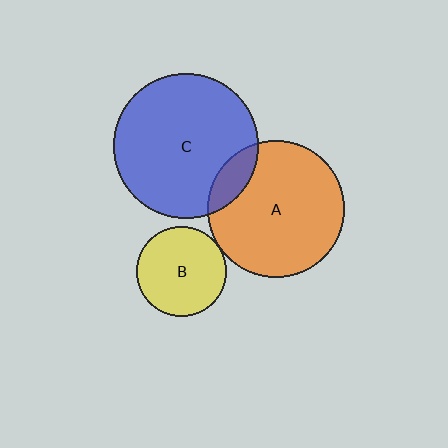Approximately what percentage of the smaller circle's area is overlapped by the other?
Approximately 5%.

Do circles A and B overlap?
Yes.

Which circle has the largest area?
Circle C (blue).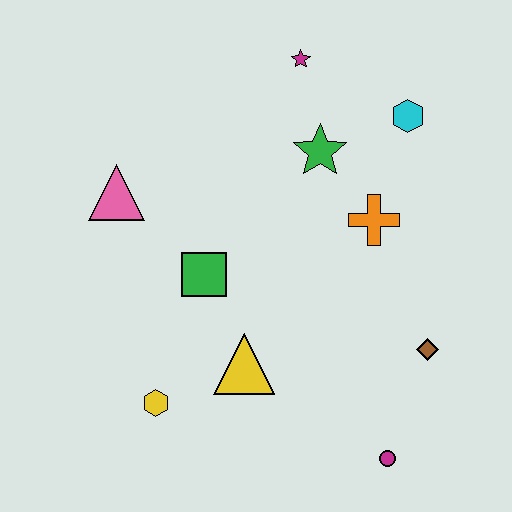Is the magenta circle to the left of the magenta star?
No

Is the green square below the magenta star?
Yes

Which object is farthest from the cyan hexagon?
The yellow hexagon is farthest from the cyan hexagon.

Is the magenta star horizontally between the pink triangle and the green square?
No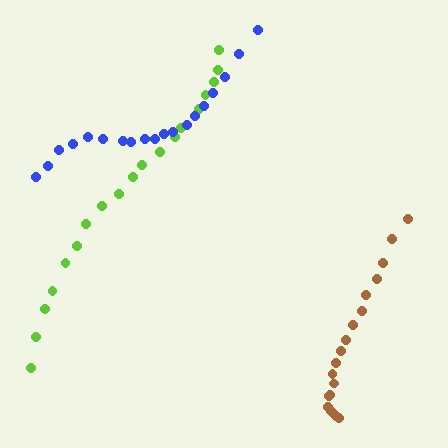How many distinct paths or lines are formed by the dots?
There are 3 distinct paths.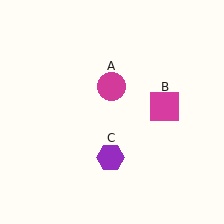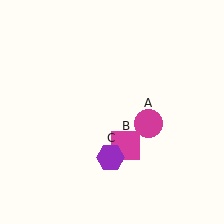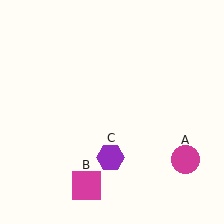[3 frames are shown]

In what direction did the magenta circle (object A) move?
The magenta circle (object A) moved down and to the right.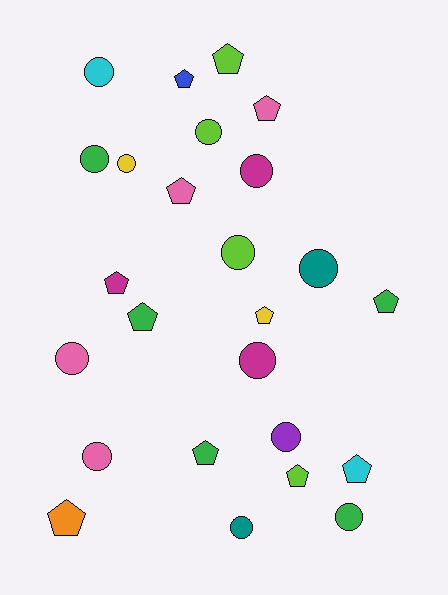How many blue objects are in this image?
There is 1 blue object.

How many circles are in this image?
There are 13 circles.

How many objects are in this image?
There are 25 objects.